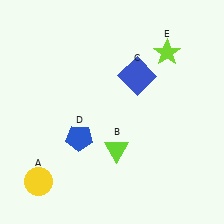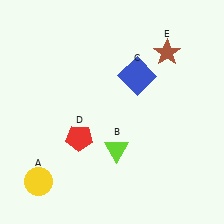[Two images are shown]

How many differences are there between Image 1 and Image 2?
There are 2 differences between the two images.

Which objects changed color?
D changed from blue to red. E changed from lime to brown.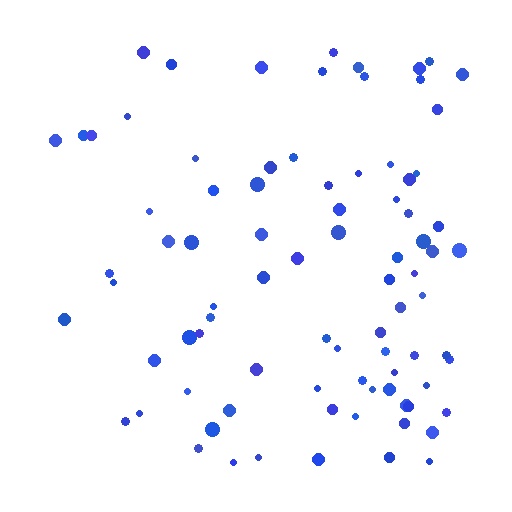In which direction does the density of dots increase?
From left to right, with the right side densest.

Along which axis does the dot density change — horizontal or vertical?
Horizontal.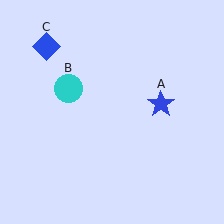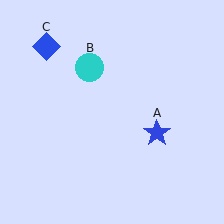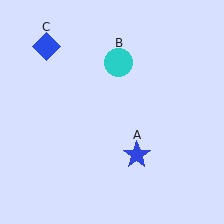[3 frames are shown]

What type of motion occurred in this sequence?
The blue star (object A), cyan circle (object B) rotated clockwise around the center of the scene.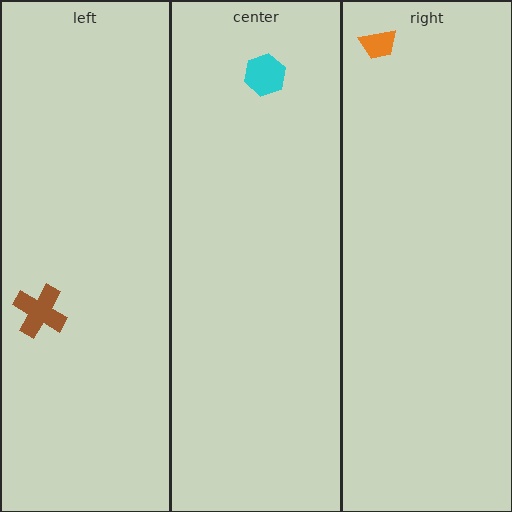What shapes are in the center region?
The cyan hexagon.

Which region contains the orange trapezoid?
The right region.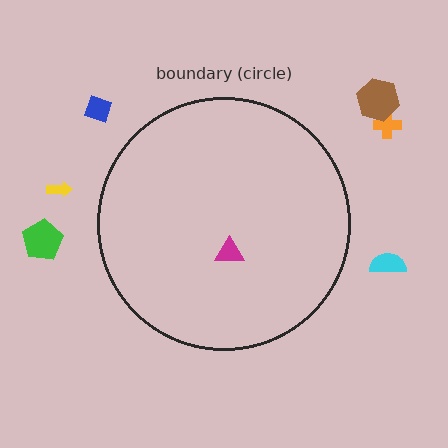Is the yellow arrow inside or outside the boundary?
Outside.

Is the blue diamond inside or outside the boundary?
Outside.